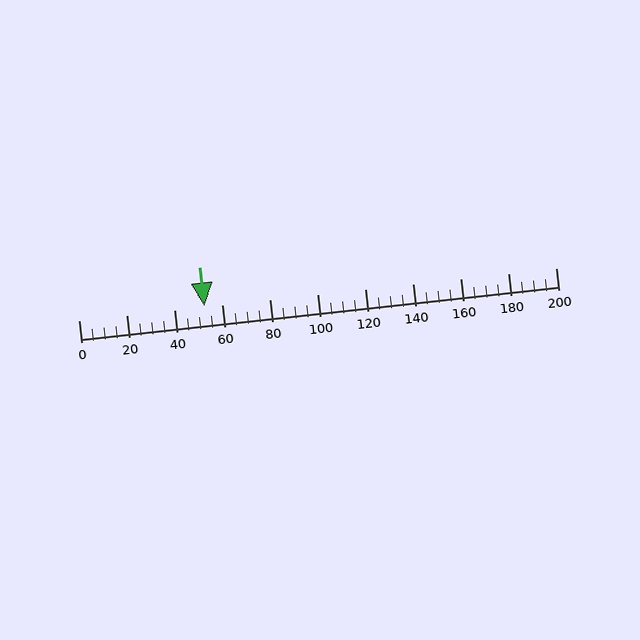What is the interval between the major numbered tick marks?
The major tick marks are spaced 20 units apart.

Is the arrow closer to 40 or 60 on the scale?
The arrow is closer to 60.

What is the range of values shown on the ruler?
The ruler shows values from 0 to 200.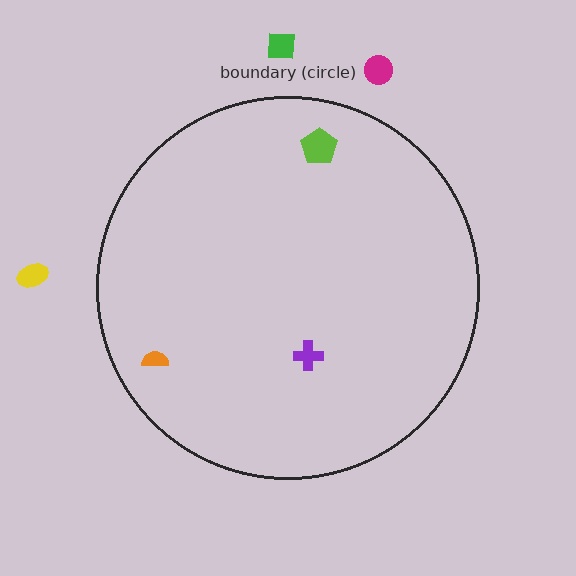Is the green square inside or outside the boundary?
Outside.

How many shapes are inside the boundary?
3 inside, 3 outside.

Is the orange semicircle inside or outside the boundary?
Inside.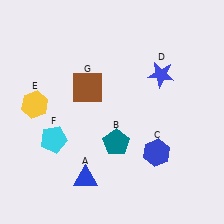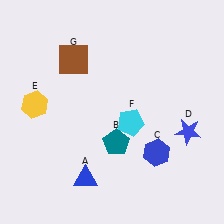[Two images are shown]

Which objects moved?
The objects that moved are: the blue star (D), the cyan pentagon (F), the brown square (G).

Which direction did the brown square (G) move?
The brown square (G) moved up.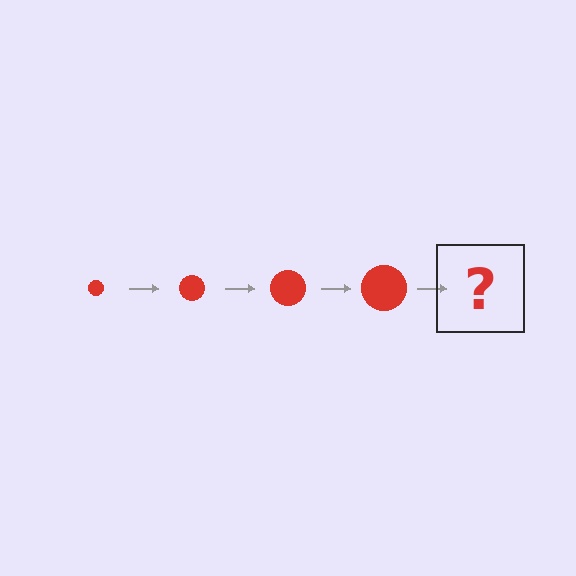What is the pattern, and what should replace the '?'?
The pattern is that the circle gets progressively larger each step. The '?' should be a red circle, larger than the previous one.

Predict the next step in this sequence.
The next step is a red circle, larger than the previous one.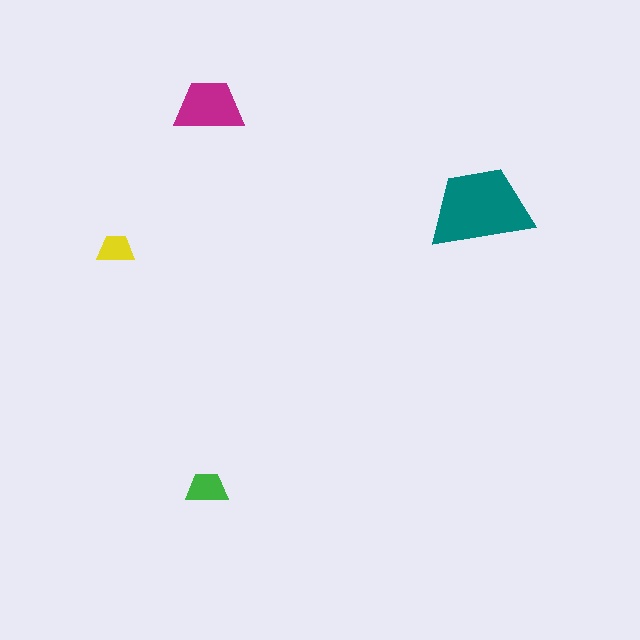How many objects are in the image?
There are 4 objects in the image.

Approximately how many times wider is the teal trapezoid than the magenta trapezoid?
About 1.5 times wider.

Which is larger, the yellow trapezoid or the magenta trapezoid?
The magenta one.